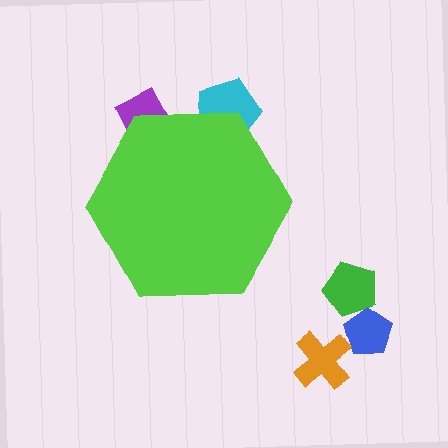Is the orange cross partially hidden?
No, the orange cross is fully visible.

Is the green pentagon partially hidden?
No, the green pentagon is fully visible.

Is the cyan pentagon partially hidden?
Yes, the cyan pentagon is partially hidden behind the lime hexagon.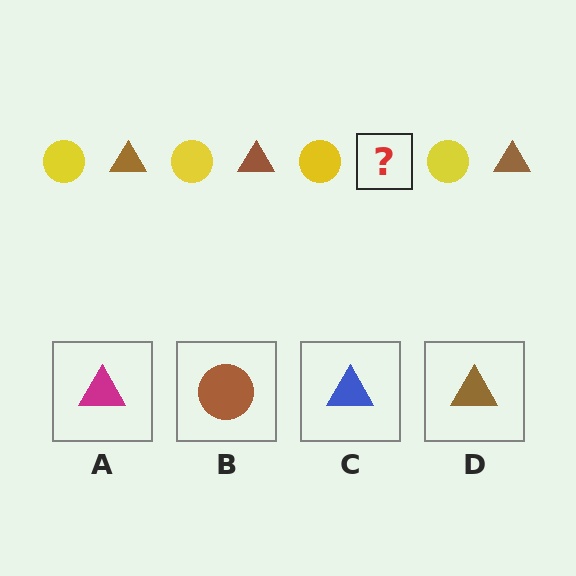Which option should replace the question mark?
Option D.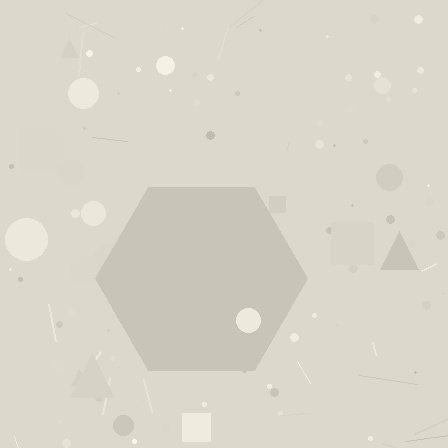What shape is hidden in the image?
A hexagon is hidden in the image.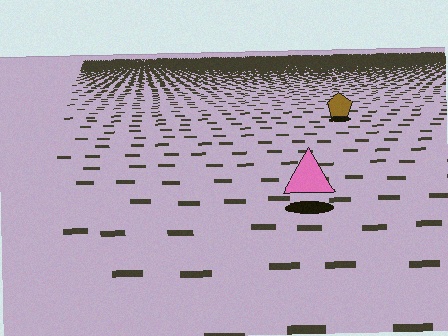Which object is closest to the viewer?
The pink triangle is closest. The texture marks near it are larger and more spread out.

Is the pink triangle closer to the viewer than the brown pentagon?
Yes. The pink triangle is closer — you can tell from the texture gradient: the ground texture is coarser near it.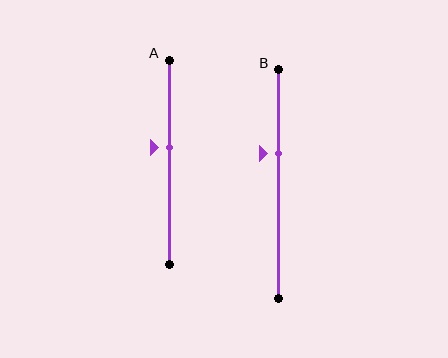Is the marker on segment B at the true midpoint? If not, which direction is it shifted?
No, the marker on segment B is shifted upward by about 13% of the segment length.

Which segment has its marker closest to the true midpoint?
Segment A has its marker closest to the true midpoint.